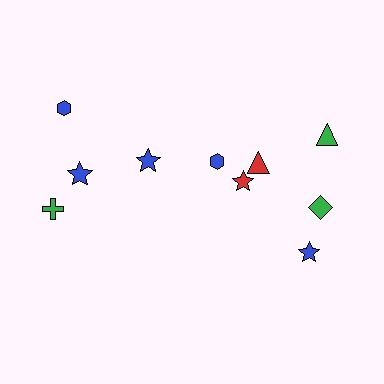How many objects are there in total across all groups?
There are 10 objects.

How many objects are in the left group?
There are 4 objects.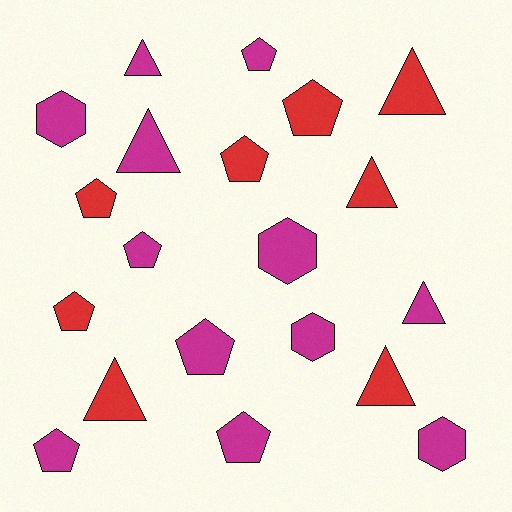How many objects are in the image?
There are 20 objects.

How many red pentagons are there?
There are 4 red pentagons.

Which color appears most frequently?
Magenta, with 12 objects.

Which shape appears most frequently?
Pentagon, with 9 objects.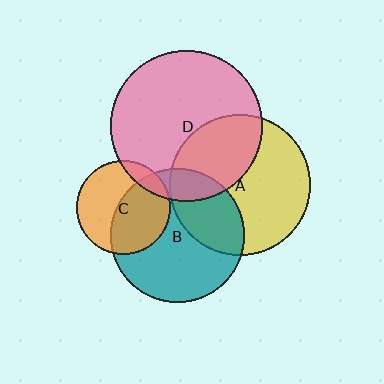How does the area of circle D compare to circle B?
Approximately 1.3 times.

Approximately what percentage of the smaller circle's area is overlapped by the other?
Approximately 30%.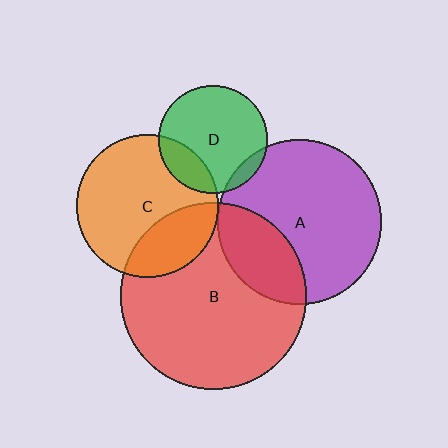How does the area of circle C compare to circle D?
Approximately 1.7 times.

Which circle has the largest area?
Circle B (red).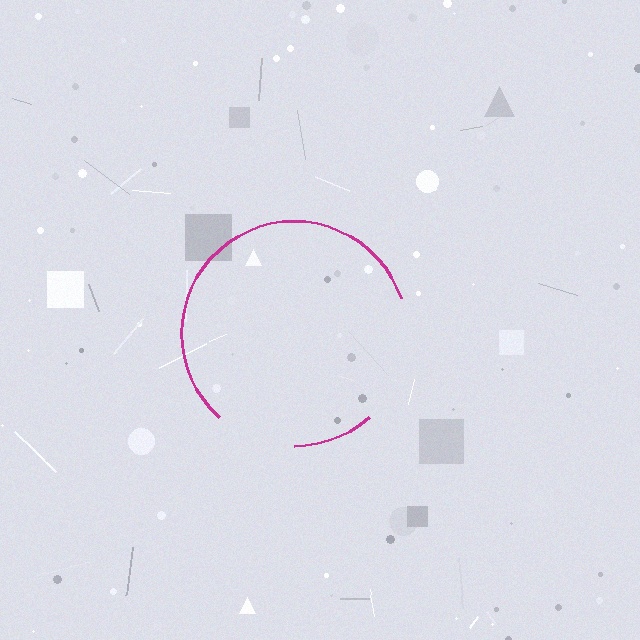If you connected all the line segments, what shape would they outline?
They would outline a circle.